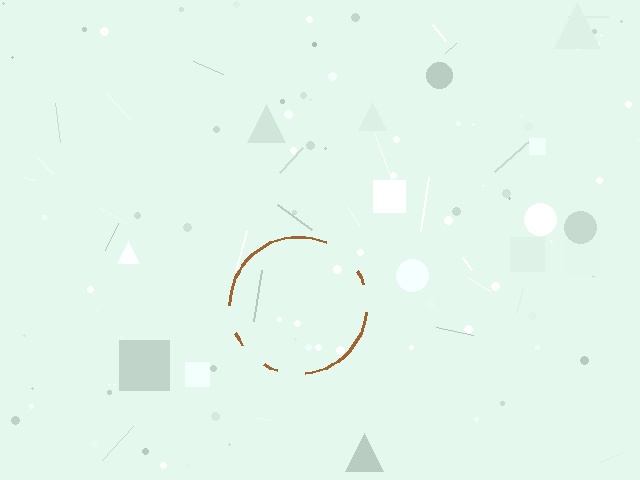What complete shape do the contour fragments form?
The contour fragments form a circle.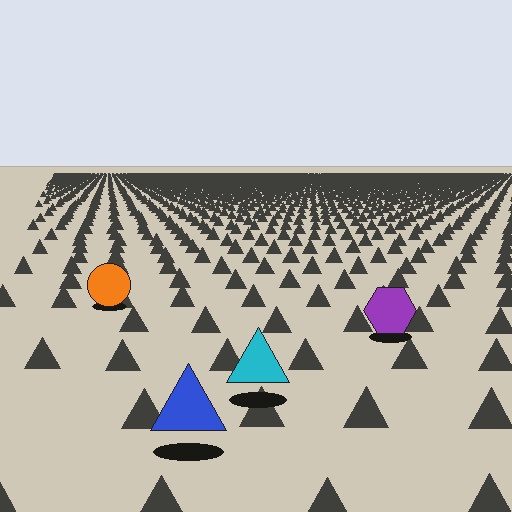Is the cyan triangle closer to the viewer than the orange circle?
Yes. The cyan triangle is closer — you can tell from the texture gradient: the ground texture is coarser near it.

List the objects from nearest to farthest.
From nearest to farthest: the blue triangle, the cyan triangle, the purple hexagon, the orange circle.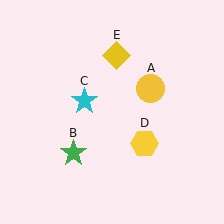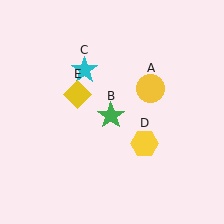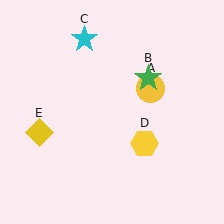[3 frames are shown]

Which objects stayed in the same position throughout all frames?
Yellow circle (object A) and yellow hexagon (object D) remained stationary.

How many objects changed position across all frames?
3 objects changed position: green star (object B), cyan star (object C), yellow diamond (object E).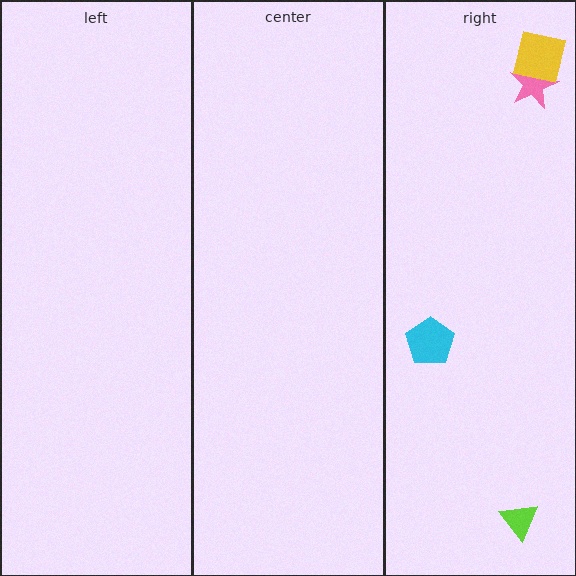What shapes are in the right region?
The cyan pentagon, the pink star, the lime triangle, the yellow square.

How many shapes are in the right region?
4.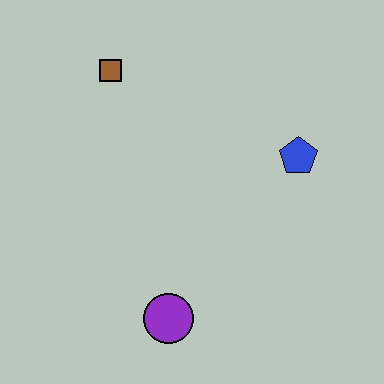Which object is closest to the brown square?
The blue pentagon is closest to the brown square.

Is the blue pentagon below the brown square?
Yes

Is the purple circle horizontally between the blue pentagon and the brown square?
Yes